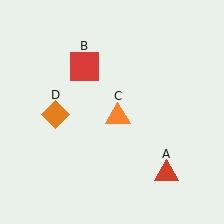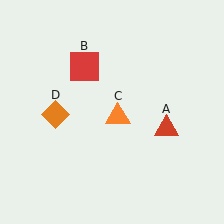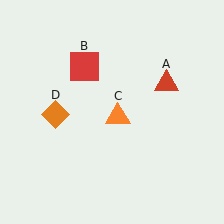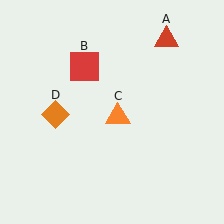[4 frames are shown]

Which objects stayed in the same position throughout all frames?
Red square (object B) and orange triangle (object C) and orange diamond (object D) remained stationary.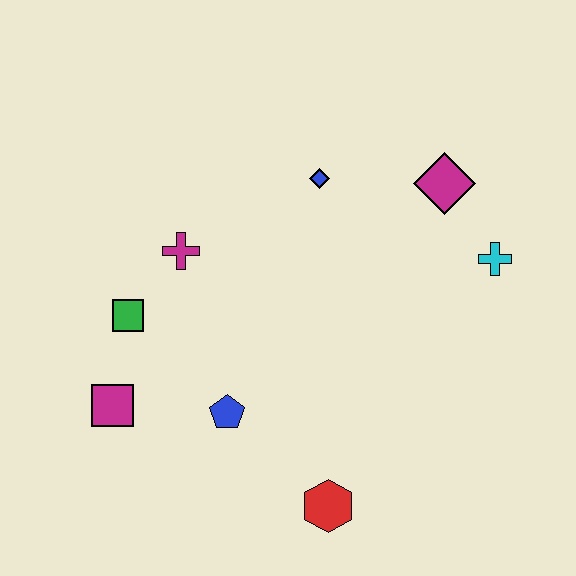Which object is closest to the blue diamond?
The magenta diamond is closest to the blue diamond.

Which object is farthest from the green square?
The cyan cross is farthest from the green square.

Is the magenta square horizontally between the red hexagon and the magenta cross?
No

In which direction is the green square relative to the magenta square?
The green square is above the magenta square.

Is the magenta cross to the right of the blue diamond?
No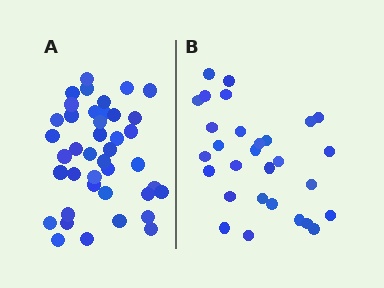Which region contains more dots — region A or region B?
Region A (the left region) has more dots.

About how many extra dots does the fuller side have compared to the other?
Region A has roughly 12 or so more dots than region B.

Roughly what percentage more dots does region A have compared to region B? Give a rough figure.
About 40% more.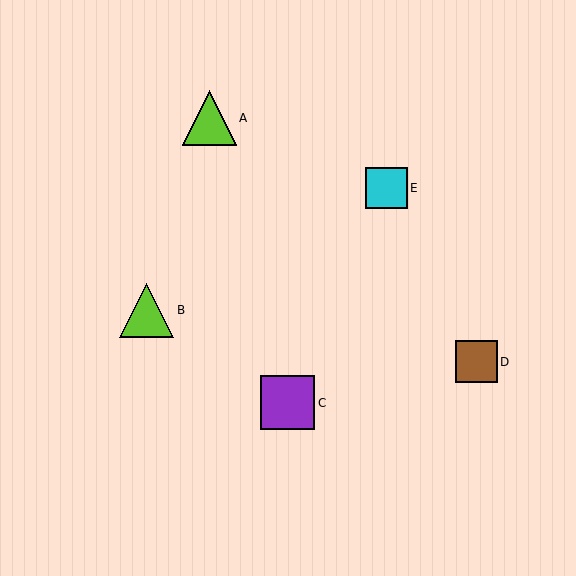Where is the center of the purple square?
The center of the purple square is at (287, 403).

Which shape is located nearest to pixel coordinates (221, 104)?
The lime triangle (labeled A) at (209, 118) is nearest to that location.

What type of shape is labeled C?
Shape C is a purple square.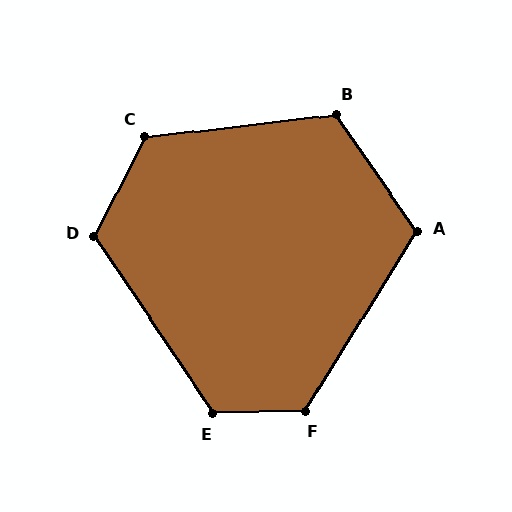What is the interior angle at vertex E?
Approximately 123 degrees (obtuse).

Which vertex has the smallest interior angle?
A, at approximately 114 degrees.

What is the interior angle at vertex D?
Approximately 119 degrees (obtuse).